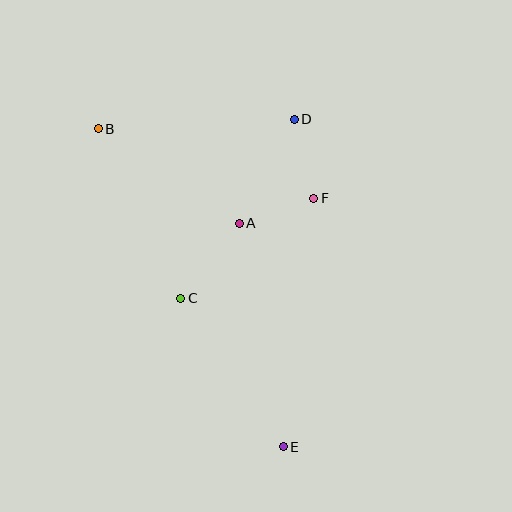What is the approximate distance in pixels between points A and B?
The distance between A and B is approximately 170 pixels.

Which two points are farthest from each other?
Points B and E are farthest from each other.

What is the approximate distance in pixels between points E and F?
The distance between E and F is approximately 250 pixels.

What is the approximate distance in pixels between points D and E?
The distance between D and E is approximately 328 pixels.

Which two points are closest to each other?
Points A and F are closest to each other.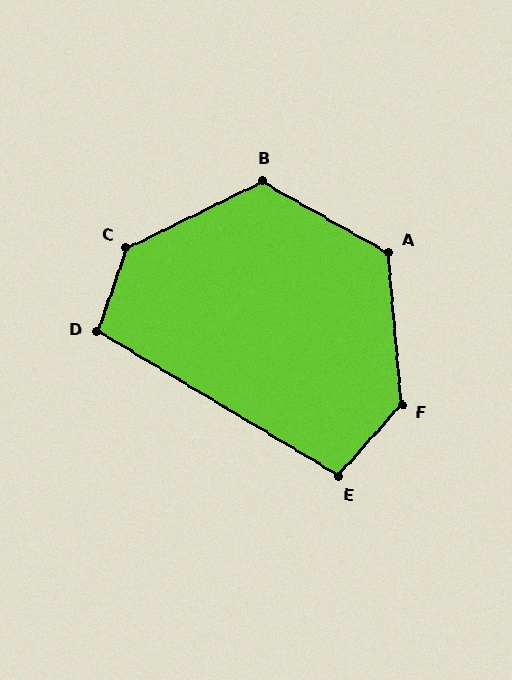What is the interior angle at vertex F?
Approximately 134 degrees (obtuse).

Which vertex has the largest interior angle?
C, at approximately 135 degrees.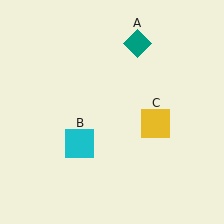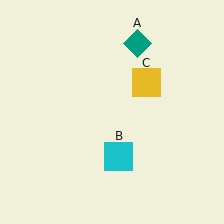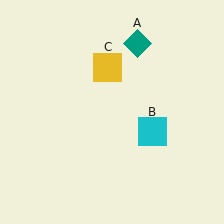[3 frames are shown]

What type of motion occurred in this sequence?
The cyan square (object B), yellow square (object C) rotated counterclockwise around the center of the scene.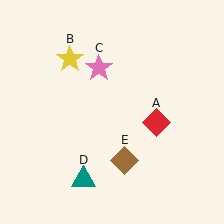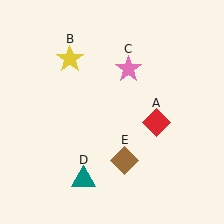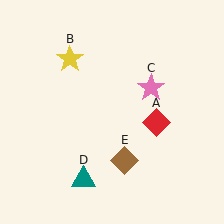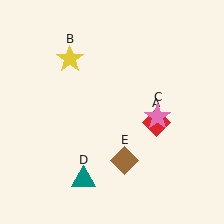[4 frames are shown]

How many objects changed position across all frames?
1 object changed position: pink star (object C).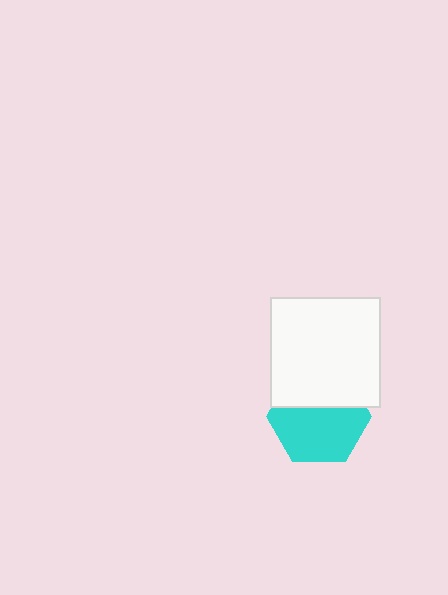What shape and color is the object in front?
The object in front is a white square.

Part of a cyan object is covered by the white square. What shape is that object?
It is a hexagon.